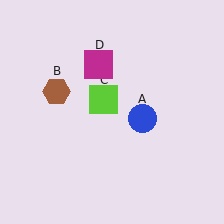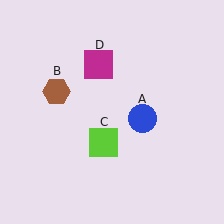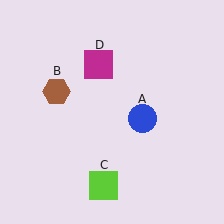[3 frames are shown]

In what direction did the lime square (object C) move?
The lime square (object C) moved down.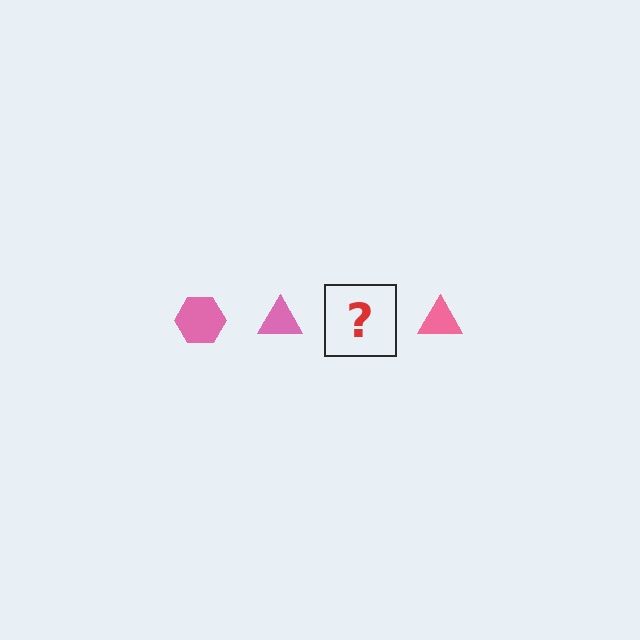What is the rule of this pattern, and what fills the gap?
The rule is that the pattern cycles through hexagon, triangle shapes in pink. The gap should be filled with a pink hexagon.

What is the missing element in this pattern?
The missing element is a pink hexagon.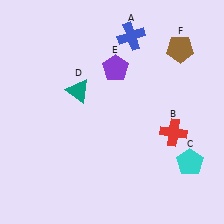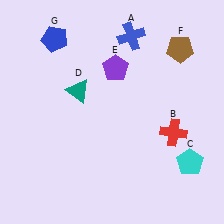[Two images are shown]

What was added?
A blue pentagon (G) was added in Image 2.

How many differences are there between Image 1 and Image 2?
There is 1 difference between the two images.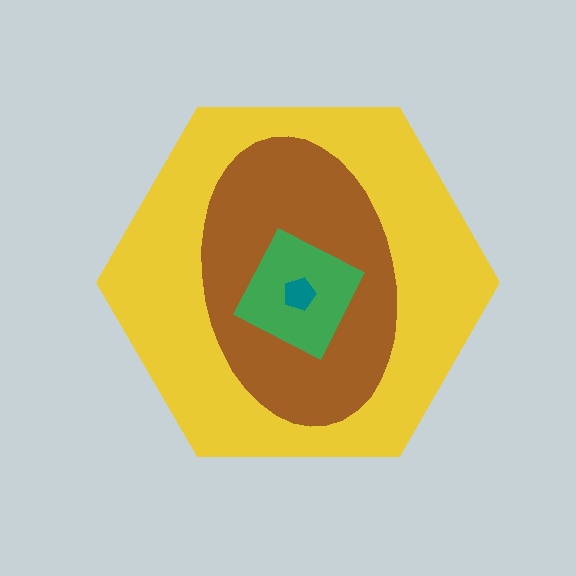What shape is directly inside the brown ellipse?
The green diamond.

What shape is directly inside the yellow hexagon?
The brown ellipse.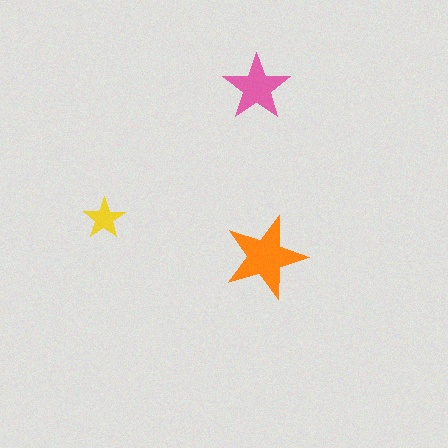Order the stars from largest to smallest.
the orange one, the pink one, the yellow one.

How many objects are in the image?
There are 3 objects in the image.